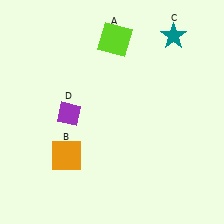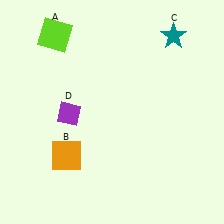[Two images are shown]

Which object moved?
The lime square (A) moved left.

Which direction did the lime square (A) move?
The lime square (A) moved left.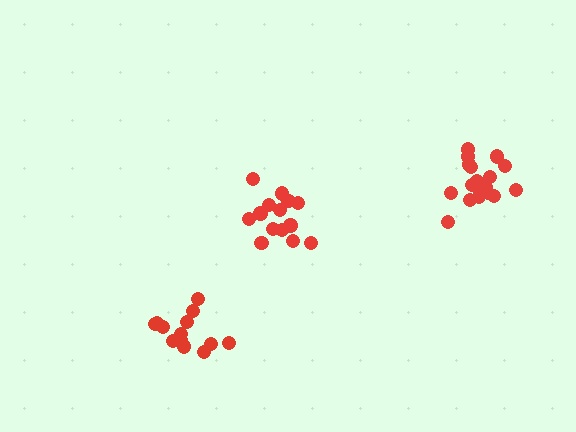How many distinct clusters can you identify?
There are 3 distinct clusters.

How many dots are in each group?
Group 1: 17 dots, Group 2: 13 dots, Group 3: 14 dots (44 total).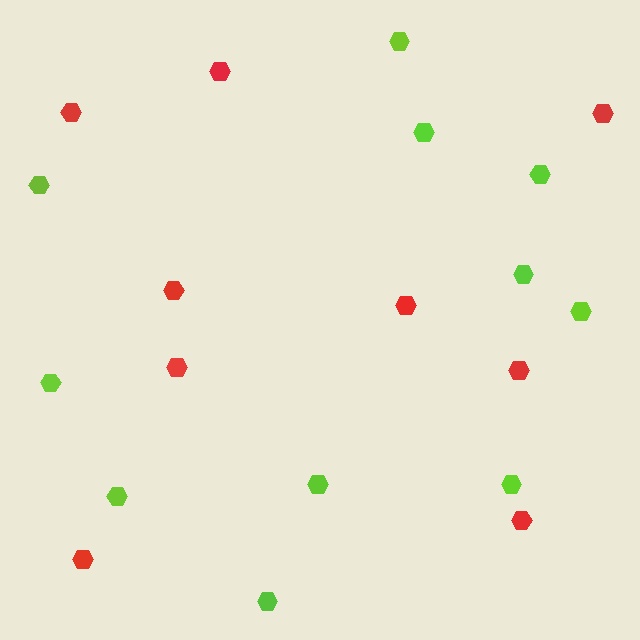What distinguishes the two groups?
There are 2 groups: one group of lime hexagons (11) and one group of red hexagons (9).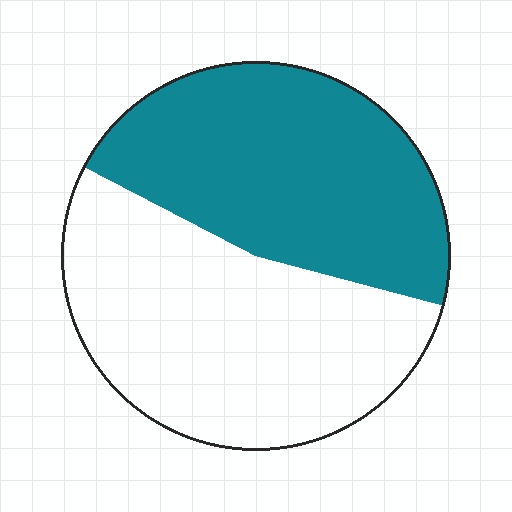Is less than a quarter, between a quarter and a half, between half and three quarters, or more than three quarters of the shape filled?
Between a quarter and a half.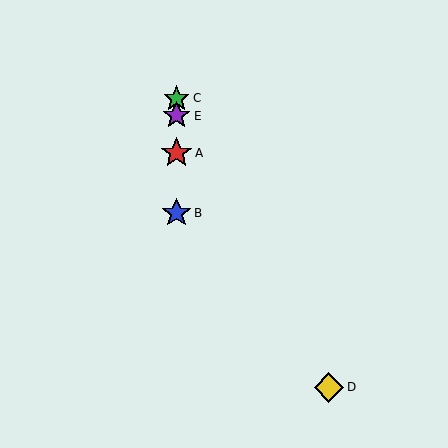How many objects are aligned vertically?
4 objects (A, B, C, E) are aligned vertically.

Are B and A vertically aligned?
Yes, both are at x≈177.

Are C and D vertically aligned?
No, C is at x≈177 and D is at x≈329.